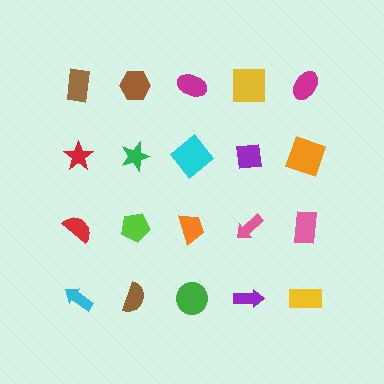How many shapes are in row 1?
5 shapes.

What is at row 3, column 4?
A pink arrow.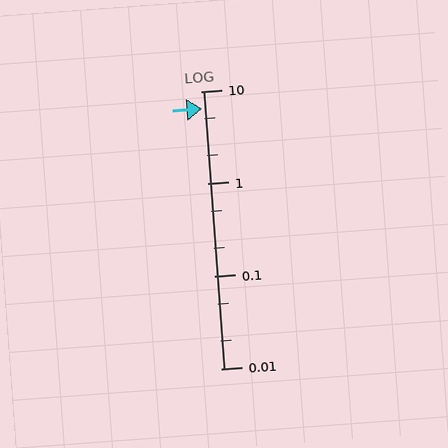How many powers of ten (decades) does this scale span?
The scale spans 3 decades, from 0.01 to 10.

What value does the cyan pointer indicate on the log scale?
The pointer indicates approximately 6.4.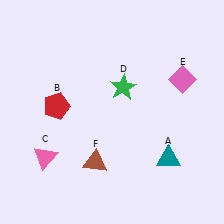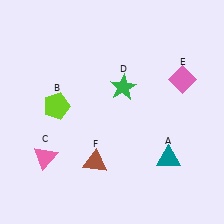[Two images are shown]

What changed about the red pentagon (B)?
In Image 1, B is red. In Image 2, it changed to lime.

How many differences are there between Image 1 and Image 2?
There is 1 difference between the two images.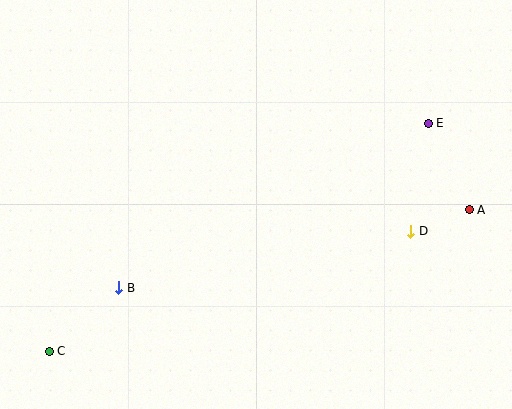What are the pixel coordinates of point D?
Point D is at (411, 231).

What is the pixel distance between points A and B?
The distance between A and B is 359 pixels.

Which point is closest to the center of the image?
Point D at (411, 231) is closest to the center.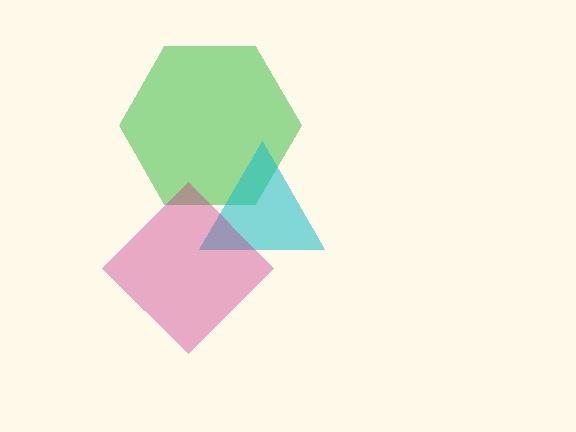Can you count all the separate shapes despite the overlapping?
Yes, there are 3 separate shapes.